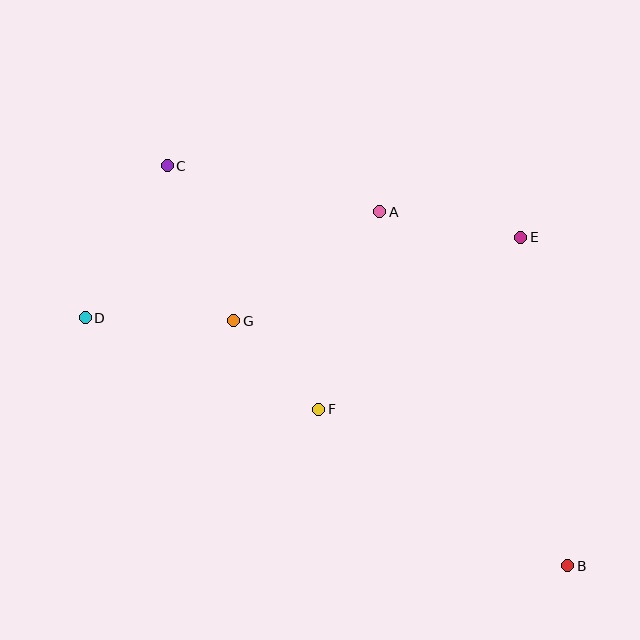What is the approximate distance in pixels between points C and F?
The distance between C and F is approximately 287 pixels.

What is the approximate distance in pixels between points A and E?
The distance between A and E is approximately 143 pixels.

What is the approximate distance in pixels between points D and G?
The distance between D and G is approximately 149 pixels.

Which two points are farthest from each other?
Points B and C are farthest from each other.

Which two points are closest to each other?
Points F and G are closest to each other.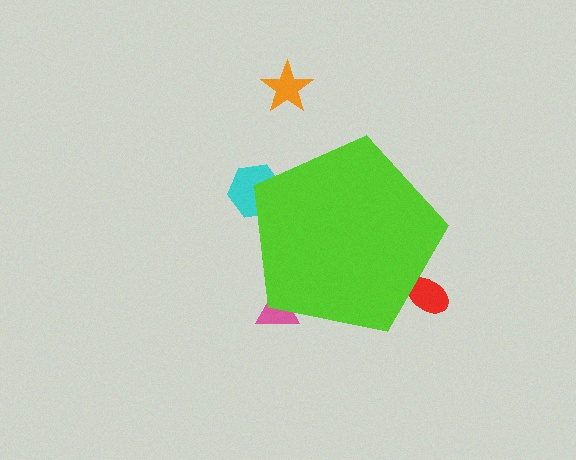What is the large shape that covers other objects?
A lime pentagon.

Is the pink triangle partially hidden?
Yes, the pink triangle is partially hidden behind the lime pentagon.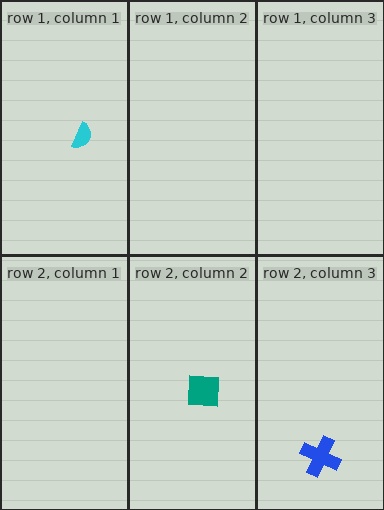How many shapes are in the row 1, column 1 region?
1.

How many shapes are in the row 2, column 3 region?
1.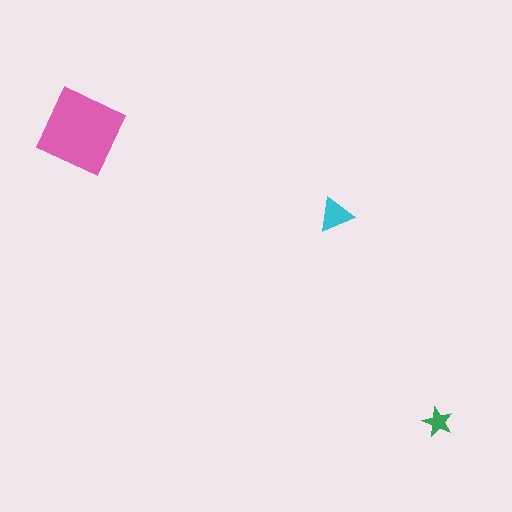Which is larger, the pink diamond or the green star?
The pink diamond.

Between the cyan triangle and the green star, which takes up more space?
The cyan triangle.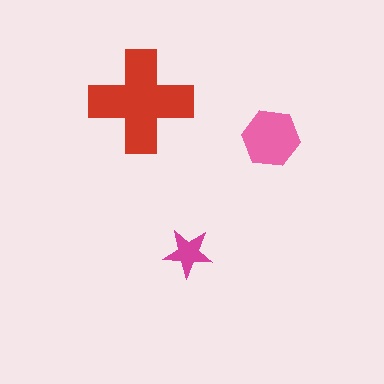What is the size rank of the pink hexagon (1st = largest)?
2nd.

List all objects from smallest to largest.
The magenta star, the pink hexagon, the red cross.